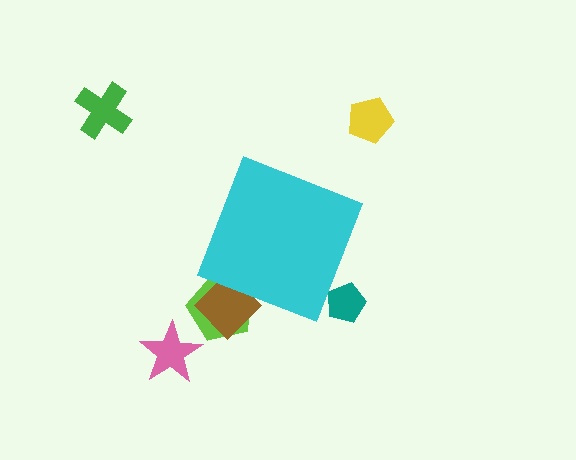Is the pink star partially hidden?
No, the pink star is fully visible.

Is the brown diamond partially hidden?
Yes, the brown diamond is partially hidden behind the cyan diamond.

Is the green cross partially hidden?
No, the green cross is fully visible.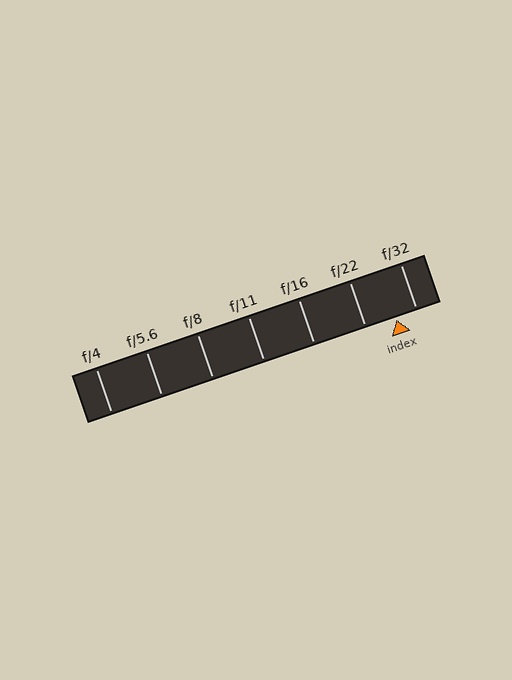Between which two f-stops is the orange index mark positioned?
The index mark is between f/22 and f/32.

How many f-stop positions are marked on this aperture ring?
There are 7 f-stop positions marked.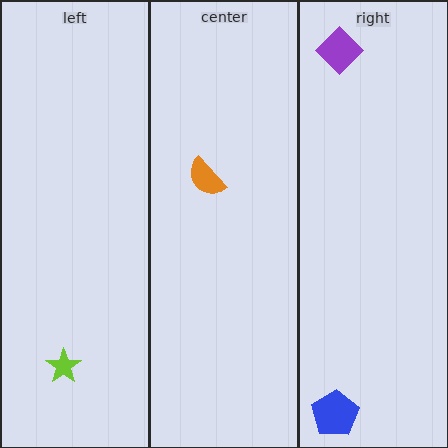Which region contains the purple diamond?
The right region.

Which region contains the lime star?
The left region.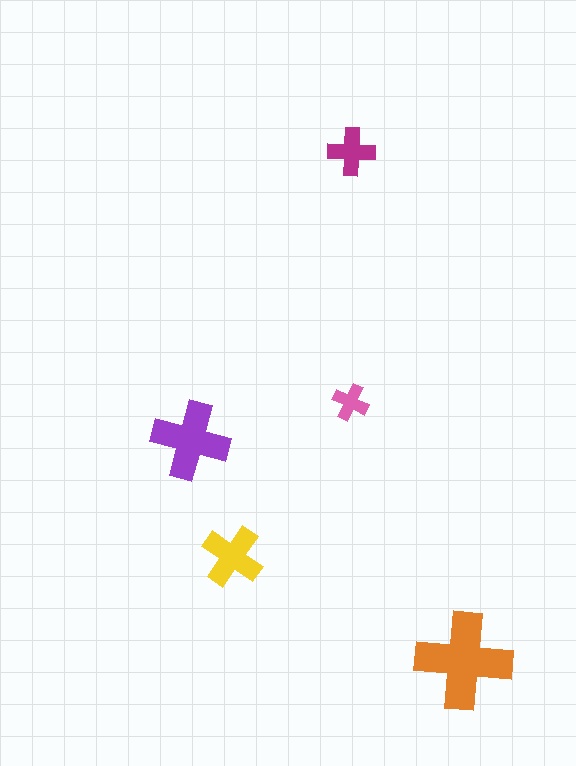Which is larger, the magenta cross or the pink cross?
The magenta one.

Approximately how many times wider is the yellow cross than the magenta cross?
About 1.5 times wider.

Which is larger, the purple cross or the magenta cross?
The purple one.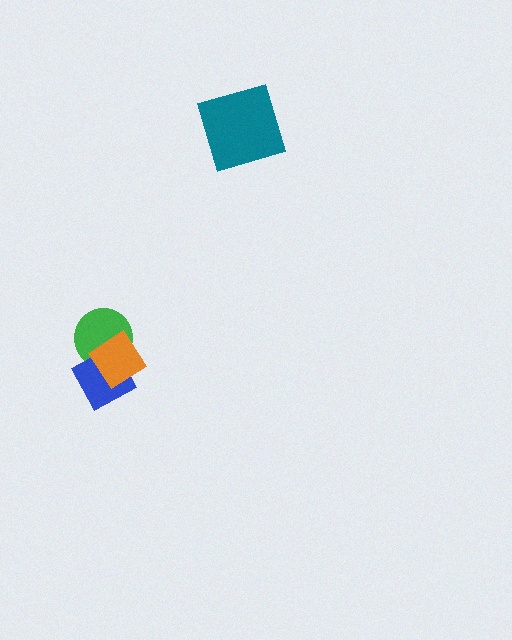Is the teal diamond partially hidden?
No, no other shape covers it.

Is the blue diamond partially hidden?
Yes, it is partially covered by another shape.